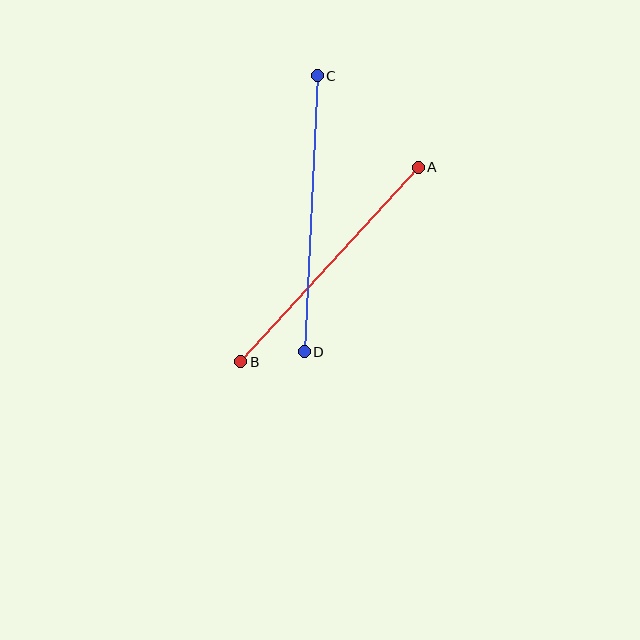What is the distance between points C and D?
The distance is approximately 276 pixels.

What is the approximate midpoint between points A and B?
The midpoint is at approximately (330, 264) pixels.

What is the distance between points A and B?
The distance is approximately 263 pixels.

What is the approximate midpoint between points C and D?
The midpoint is at approximately (311, 214) pixels.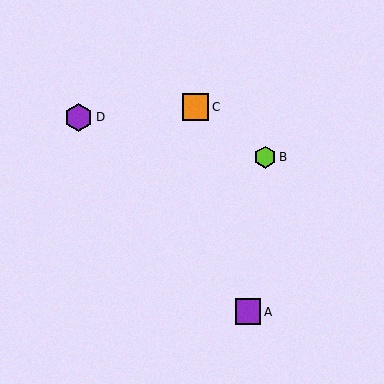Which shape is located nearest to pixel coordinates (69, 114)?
The purple hexagon (labeled D) at (78, 117) is nearest to that location.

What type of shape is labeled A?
Shape A is a purple square.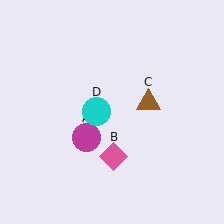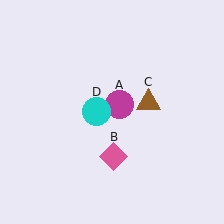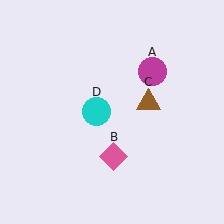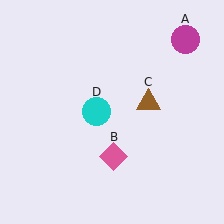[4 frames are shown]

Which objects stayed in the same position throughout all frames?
Pink diamond (object B) and brown triangle (object C) and cyan circle (object D) remained stationary.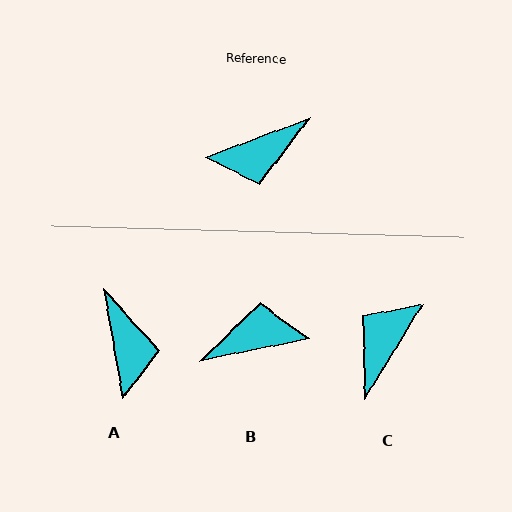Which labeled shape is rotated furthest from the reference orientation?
B, about 171 degrees away.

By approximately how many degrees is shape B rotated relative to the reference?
Approximately 171 degrees counter-clockwise.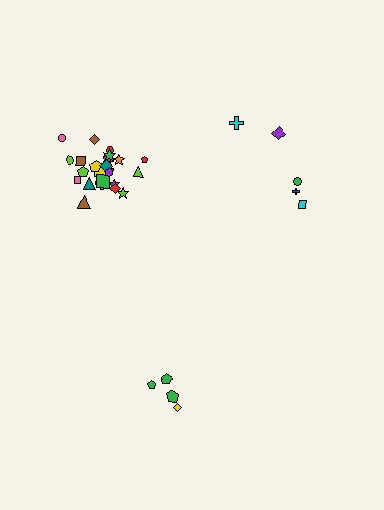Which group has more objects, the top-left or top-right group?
The top-left group.